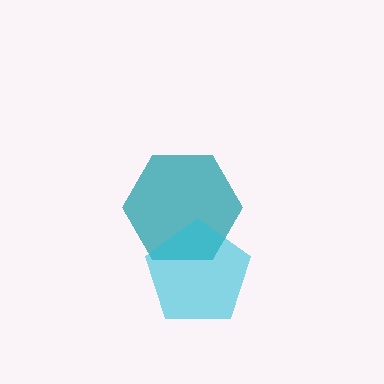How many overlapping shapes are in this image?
There are 2 overlapping shapes in the image.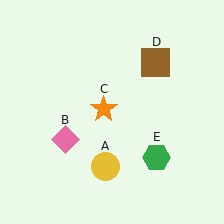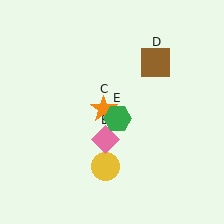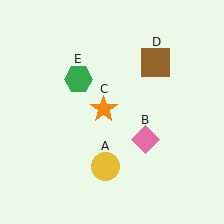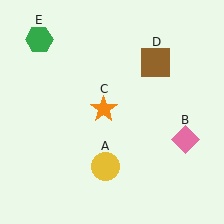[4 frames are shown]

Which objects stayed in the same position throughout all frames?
Yellow circle (object A) and orange star (object C) and brown square (object D) remained stationary.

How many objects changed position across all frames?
2 objects changed position: pink diamond (object B), green hexagon (object E).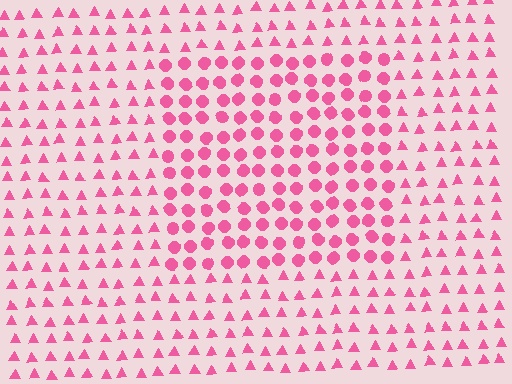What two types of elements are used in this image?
The image uses circles inside the rectangle region and triangles outside it.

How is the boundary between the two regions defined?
The boundary is defined by a change in element shape: circles inside vs. triangles outside. All elements share the same color and spacing.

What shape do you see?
I see a rectangle.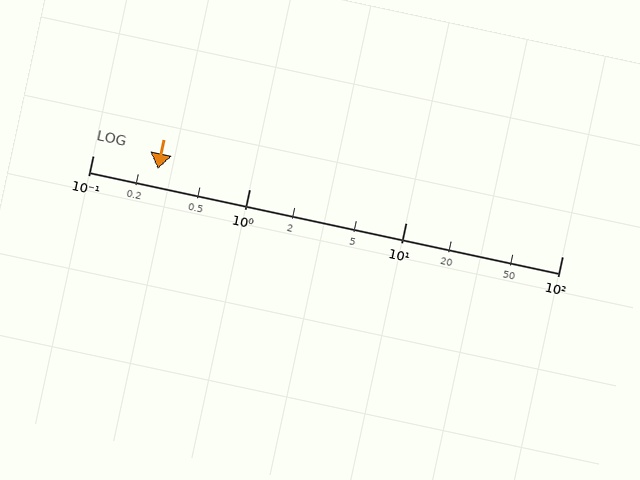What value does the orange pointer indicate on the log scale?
The pointer indicates approximately 0.26.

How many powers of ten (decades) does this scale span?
The scale spans 3 decades, from 0.1 to 100.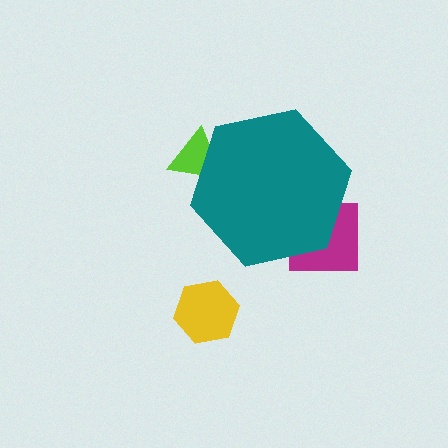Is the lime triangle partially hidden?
Yes, the lime triangle is partially hidden behind the teal hexagon.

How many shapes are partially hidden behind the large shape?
2 shapes are partially hidden.